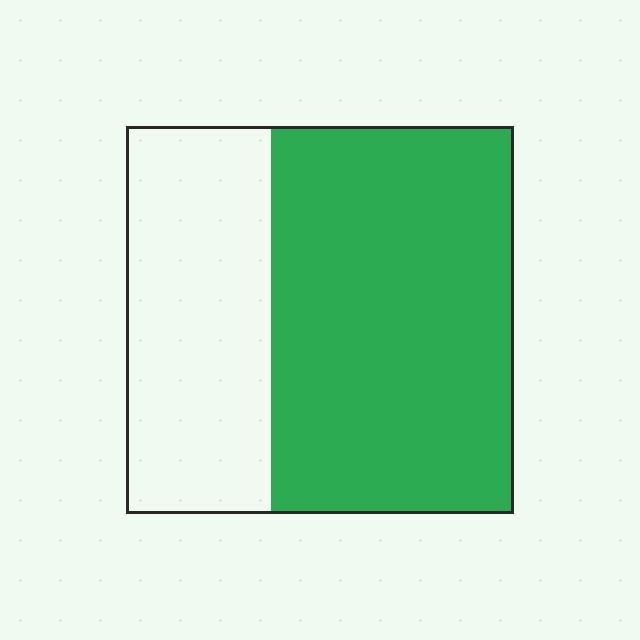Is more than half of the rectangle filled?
Yes.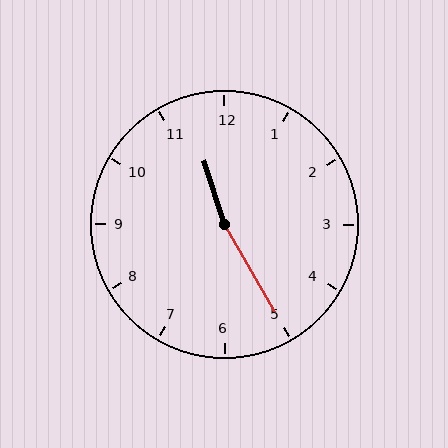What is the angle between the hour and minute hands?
Approximately 168 degrees.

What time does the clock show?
11:25.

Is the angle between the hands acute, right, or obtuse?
It is obtuse.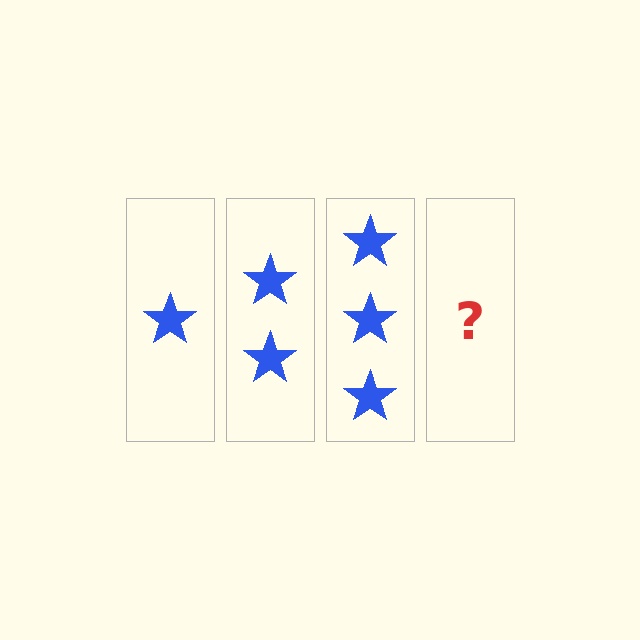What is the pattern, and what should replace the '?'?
The pattern is that each step adds one more star. The '?' should be 4 stars.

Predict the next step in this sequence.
The next step is 4 stars.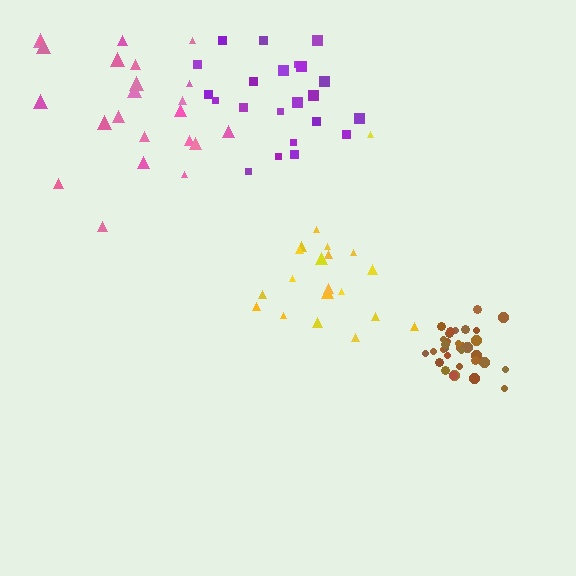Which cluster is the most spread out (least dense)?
Pink.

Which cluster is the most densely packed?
Brown.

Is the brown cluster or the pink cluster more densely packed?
Brown.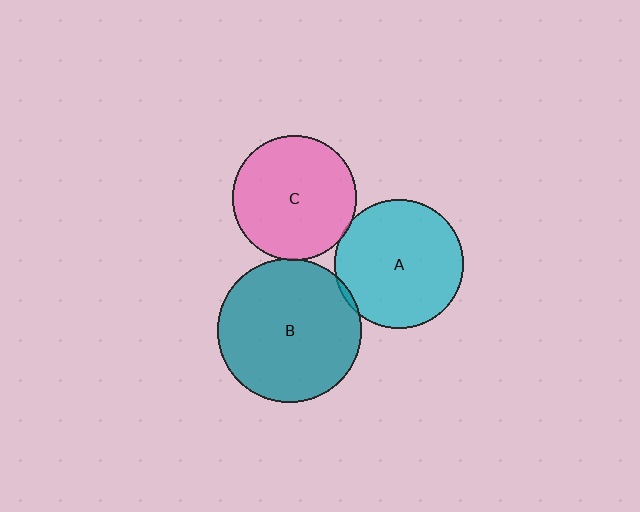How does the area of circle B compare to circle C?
Approximately 1.3 times.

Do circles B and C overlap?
Yes.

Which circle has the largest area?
Circle B (teal).